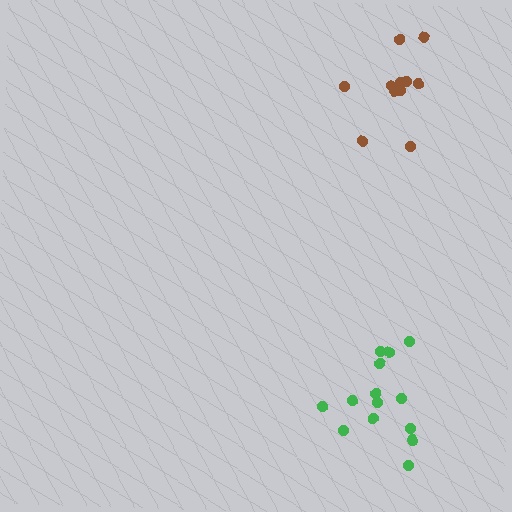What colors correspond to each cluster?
The clusters are colored: green, brown.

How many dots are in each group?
Group 1: 14 dots, Group 2: 11 dots (25 total).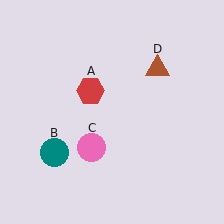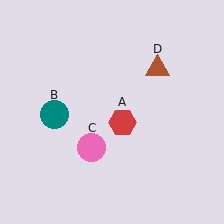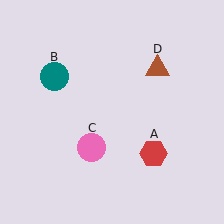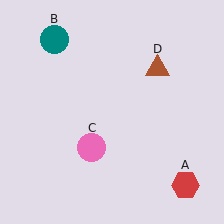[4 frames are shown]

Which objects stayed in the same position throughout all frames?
Pink circle (object C) and brown triangle (object D) remained stationary.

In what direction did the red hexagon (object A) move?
The red hexagon (object A) moved down and to the right.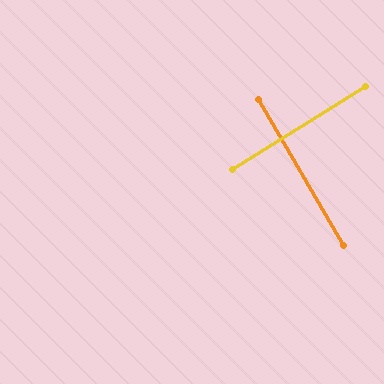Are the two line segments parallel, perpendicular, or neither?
Perpendicular — they meet at approximately 88°.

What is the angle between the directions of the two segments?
Approximately 88 degrees.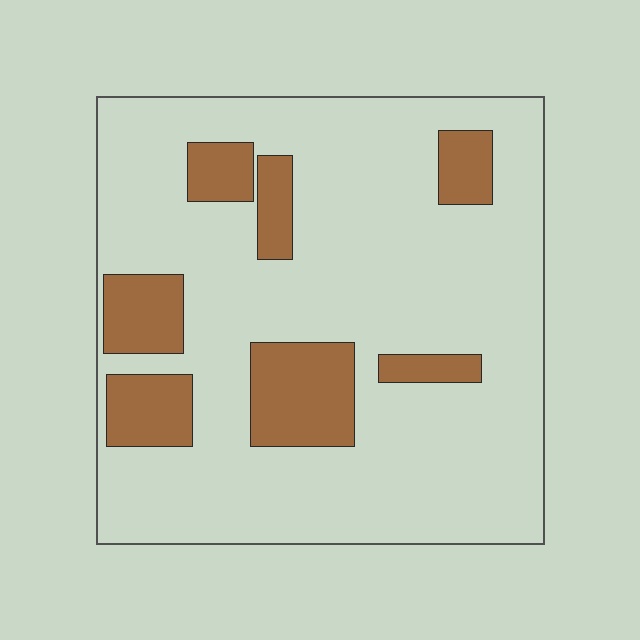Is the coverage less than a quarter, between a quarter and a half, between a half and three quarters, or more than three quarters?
Less than a quarter.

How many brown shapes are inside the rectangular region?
7.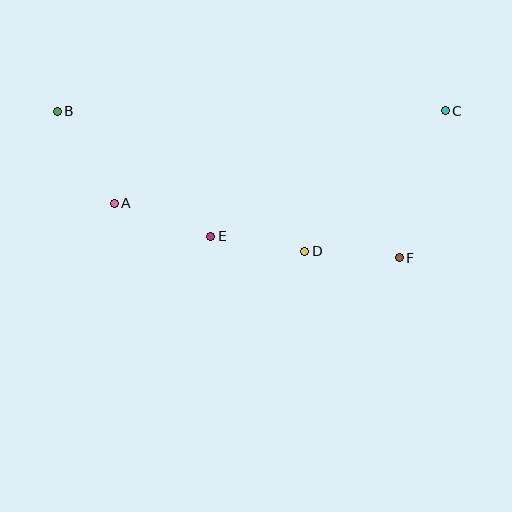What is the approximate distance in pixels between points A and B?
The distance between A and B is approximately 108 pixels.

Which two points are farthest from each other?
Points B and C are farthest from each other.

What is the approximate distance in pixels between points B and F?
The distance between B and F is approximately 372 pixels.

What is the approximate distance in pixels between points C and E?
The distance between C and E is approximately 266 pixels.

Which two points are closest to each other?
Points D and F are closest to each other.